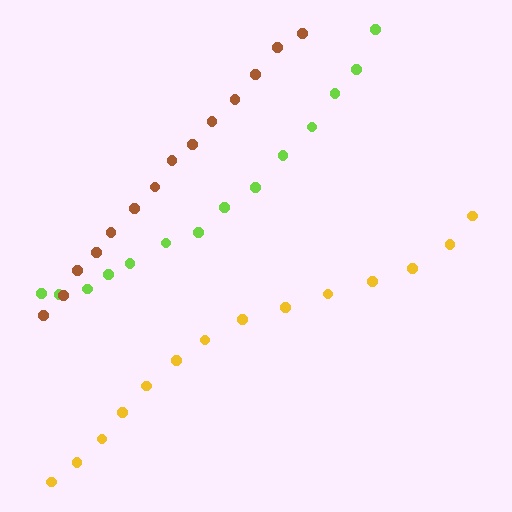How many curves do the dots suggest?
There are 3 distinct paths.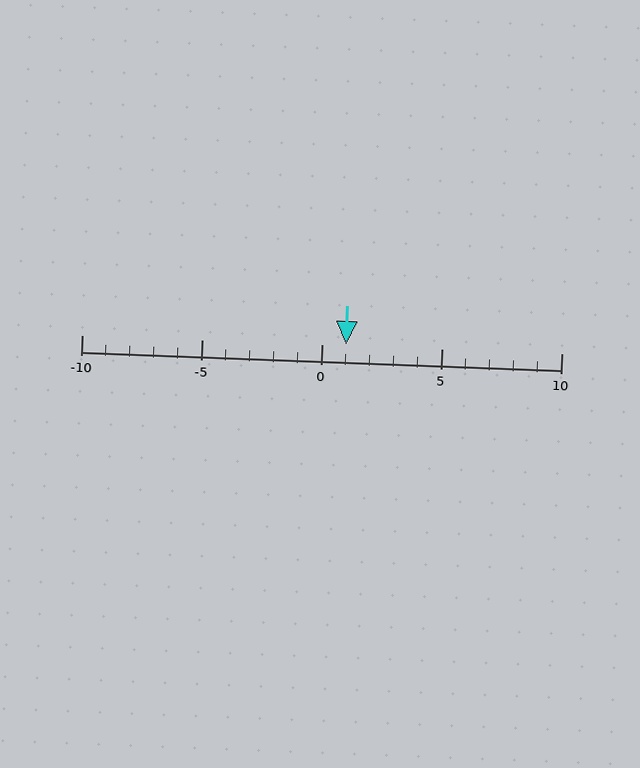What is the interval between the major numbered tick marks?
The major tick marks are spaced 5 units apart.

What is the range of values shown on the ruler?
The ruler shows values from -10 to 10.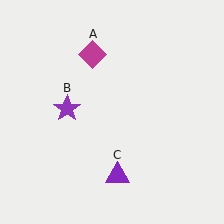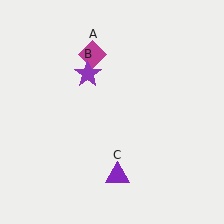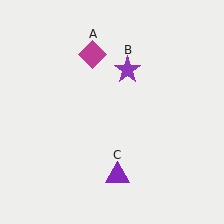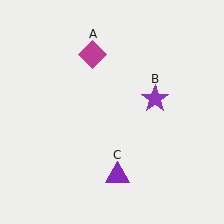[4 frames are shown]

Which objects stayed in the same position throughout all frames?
Magenta diamond (object A) and purple triangle (object C) remained stationary.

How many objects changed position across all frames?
1 object changed position: purple star (object B).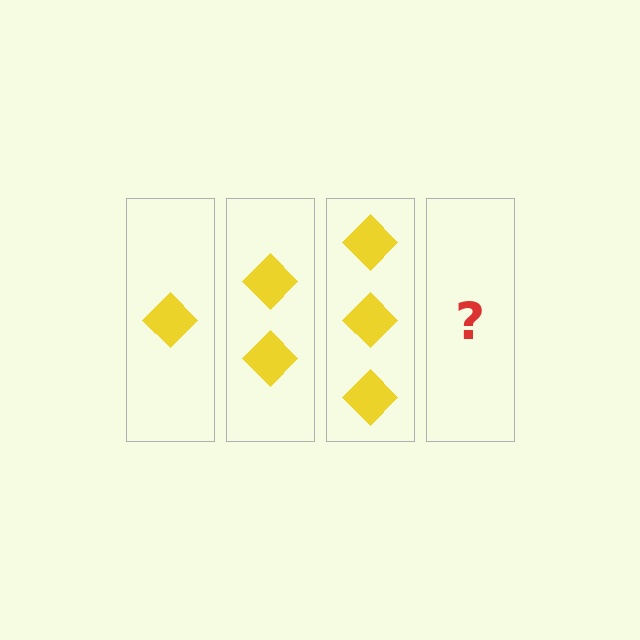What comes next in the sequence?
The next element should be 4 diamonds.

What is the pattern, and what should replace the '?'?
The pattern is that each step adds one more diamond. The '?' should be 4 diamonds.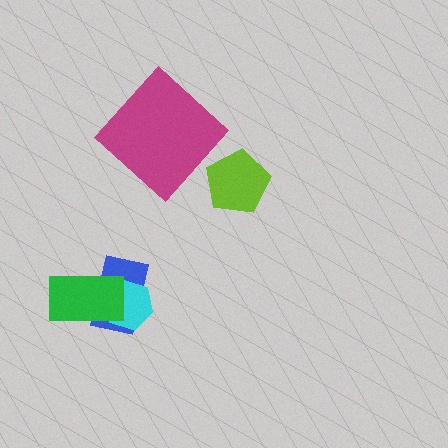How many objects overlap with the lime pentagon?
0 objects overlap with the lime pentagon.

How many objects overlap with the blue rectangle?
2 objects overlap with the blue rectangle.